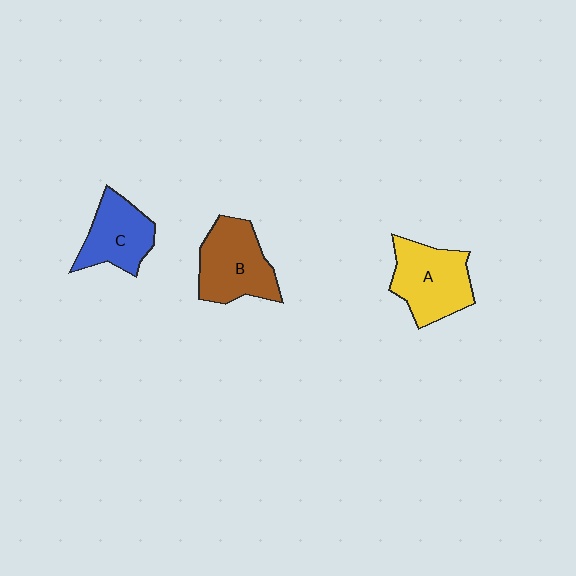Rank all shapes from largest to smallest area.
From largest to smallest: A (yellow), B (brown), C (blue).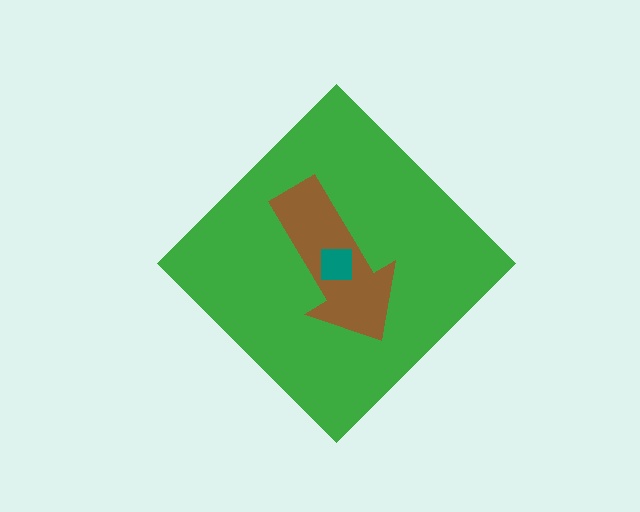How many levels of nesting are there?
3.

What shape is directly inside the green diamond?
The brown arrow.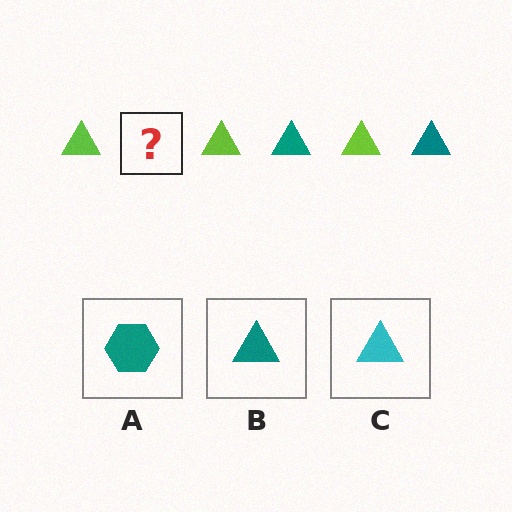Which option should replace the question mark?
Option B.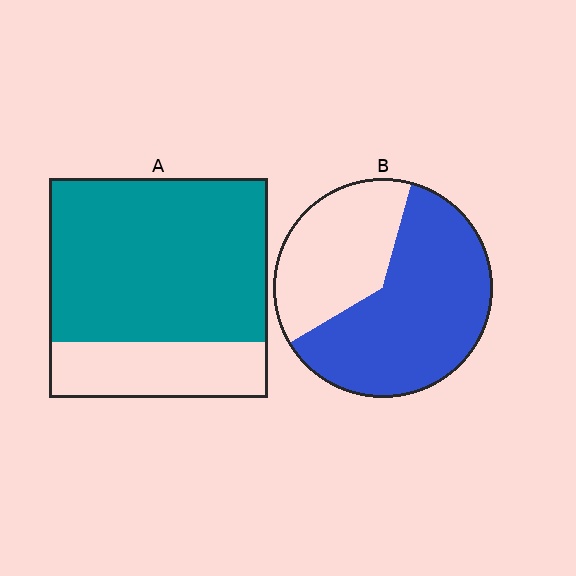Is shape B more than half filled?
Yes.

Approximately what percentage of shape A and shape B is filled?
A is approximately 75% and B is approximately 60%.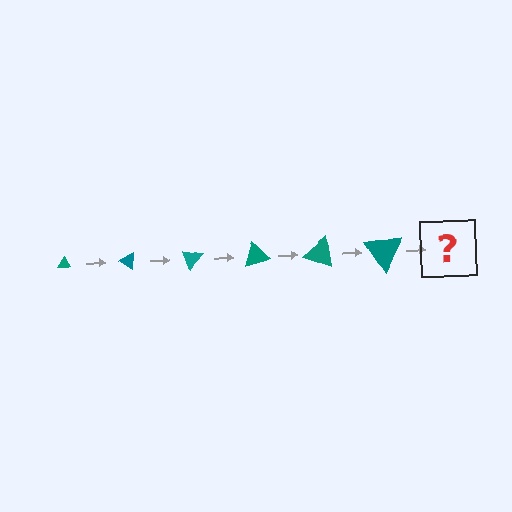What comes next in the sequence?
The next element should be a triangle, larger than the previous one and rotated 210 degrees from the start.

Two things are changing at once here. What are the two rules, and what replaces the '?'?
The two rules are that the triangle grows larger each step and it rotates 35 degrees each step. The '?' should be a triangle, larger than the previous one and rotated 210 degrees from the start.